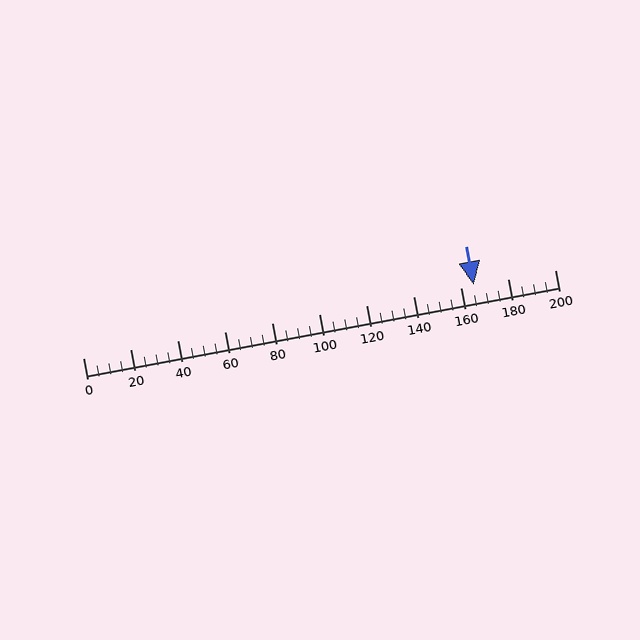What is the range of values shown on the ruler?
The ruler shows values from 0 to 200.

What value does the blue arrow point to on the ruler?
The blue arrow points to approximately 166.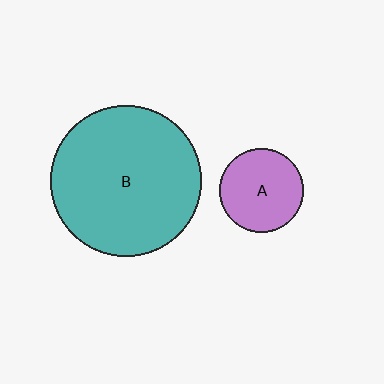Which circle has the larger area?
Circle B (teal).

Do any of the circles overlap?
No, none of the circles overlap.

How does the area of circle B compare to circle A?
Approximately 3.2 times.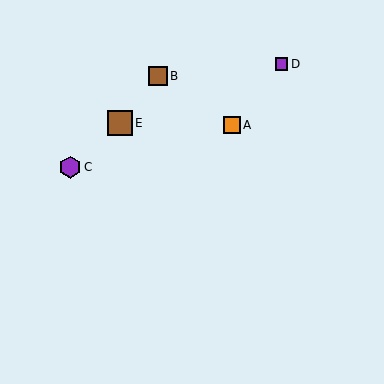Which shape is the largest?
The brown square (labeled E) is the largest.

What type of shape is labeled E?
Shape E is a brown square.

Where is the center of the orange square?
The center of the orange square is at (232, 125).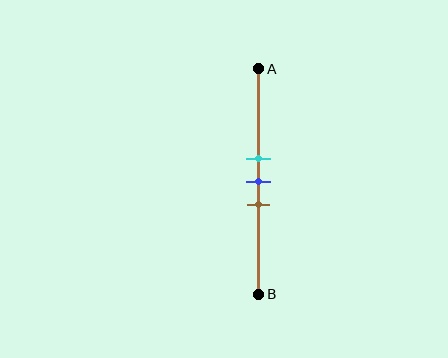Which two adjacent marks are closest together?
The cyan and blue marks are the closest adjacent pair.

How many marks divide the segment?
There are 3 marks dividing the segment.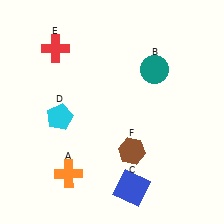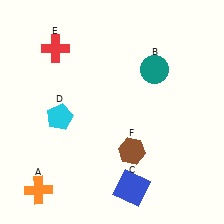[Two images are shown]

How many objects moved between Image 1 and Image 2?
1 object moved between the two images.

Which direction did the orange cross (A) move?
The orange cross (A) moved left.